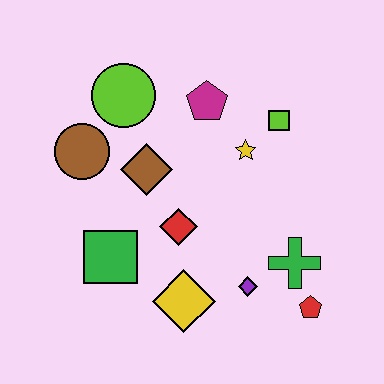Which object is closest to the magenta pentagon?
The yellow star is closest to the magenta pentagon.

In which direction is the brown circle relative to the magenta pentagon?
The brown circle is to the left of the magenta pentagon.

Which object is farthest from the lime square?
The green square is farthest from the lime square.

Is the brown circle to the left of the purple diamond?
Yes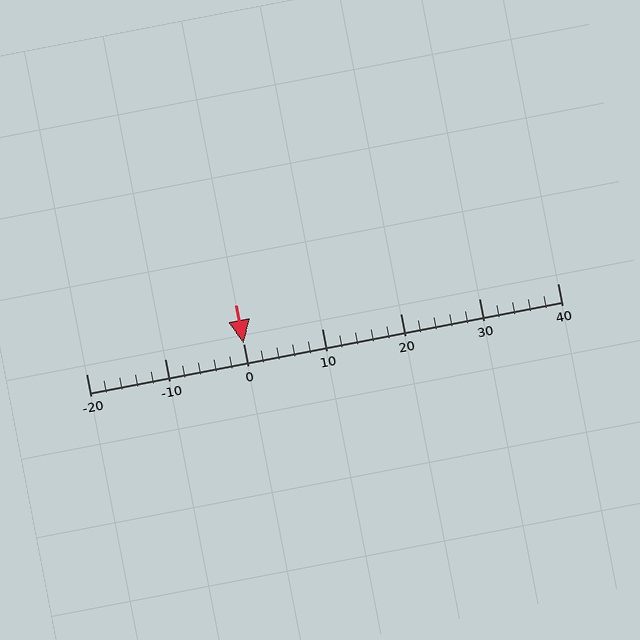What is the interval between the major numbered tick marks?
The major tick marks are spaced 10 units apart.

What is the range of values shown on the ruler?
The ruler shows values from -20 to 40.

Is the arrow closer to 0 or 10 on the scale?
The arrow is closer to 0.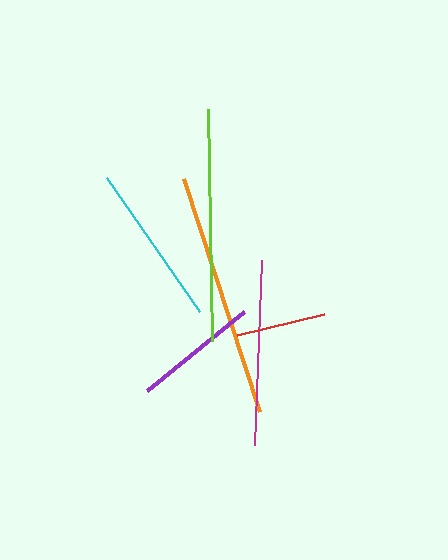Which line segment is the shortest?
The red line is the shortest at approximately 90 pixels.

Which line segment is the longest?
The orange line is the longest at approximately 245 pixels.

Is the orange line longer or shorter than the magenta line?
The orange line is longer than the magenta line.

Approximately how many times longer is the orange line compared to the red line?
The orange line is approximately 2.7 times the length of the red line.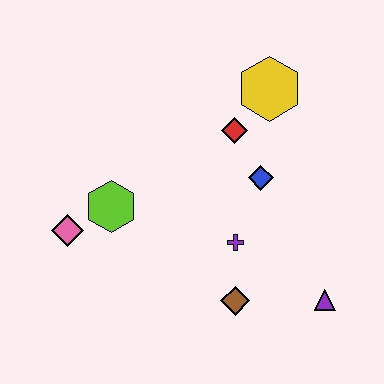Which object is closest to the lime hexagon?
The pink diamond is closest to the lime hexagon.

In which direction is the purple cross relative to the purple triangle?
The purple cross is to the left of the purple triangle.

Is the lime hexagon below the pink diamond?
No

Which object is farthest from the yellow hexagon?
The pink diamond is farthest from the yellow hexagon.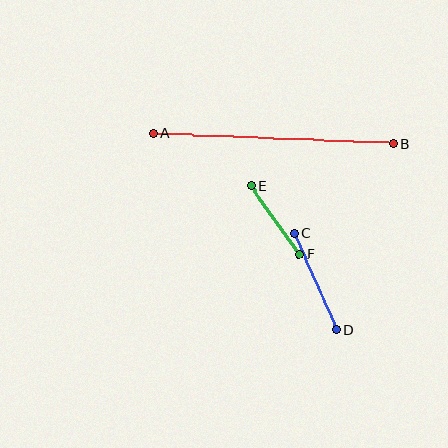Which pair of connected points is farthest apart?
Points A and B are farthest apart.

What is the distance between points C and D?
The distance is approximately 105 pixels.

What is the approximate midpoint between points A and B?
The midpoint is at approximately (273, 138) pixels.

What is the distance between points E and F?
The distance is approximately 84 pixels.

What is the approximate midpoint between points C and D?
The midpoint is at approximately (316, 281) pixels.